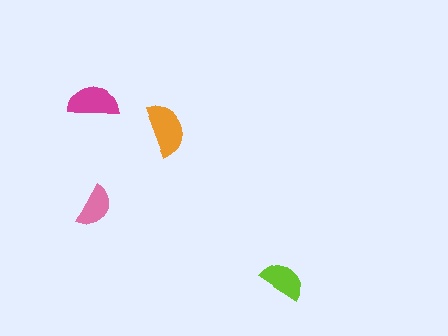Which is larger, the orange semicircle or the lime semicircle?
The orange one.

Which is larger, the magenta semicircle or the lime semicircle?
The magenta one.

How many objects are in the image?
There are 4 objects in the image.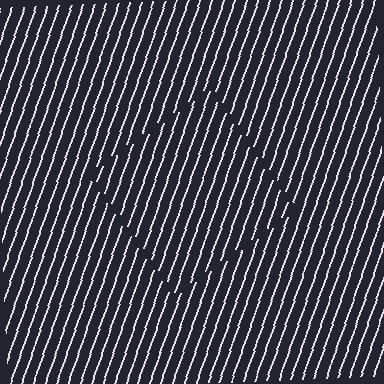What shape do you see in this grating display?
An illusory square. The interior of the shape contains the same grating, shifted by half a period — the contour is defined by the phase discontinuity where line-ends from the inner and outer gratings abut.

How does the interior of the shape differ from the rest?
The interior of the shape contains the same grating, shifted by half a period — the contour is defined by the phase discontinuity where line-ends from the inner and outer gratings abut.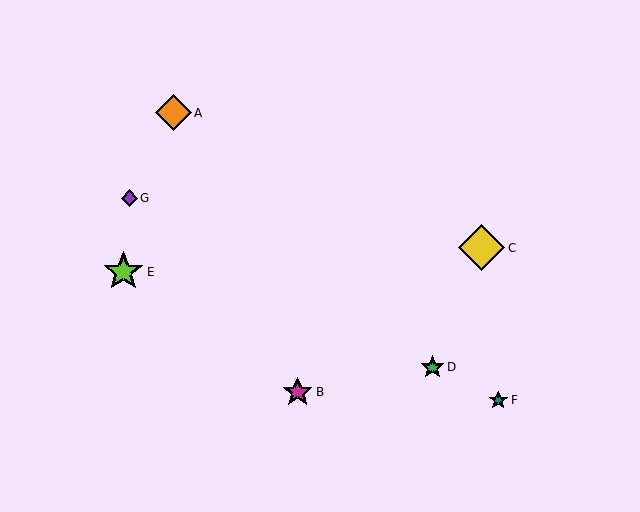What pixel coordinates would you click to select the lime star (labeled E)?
Click at (123, 272) to select the lime star E.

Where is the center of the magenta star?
The center of the magenta star is at (298, 392).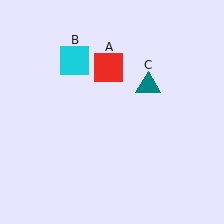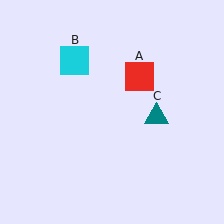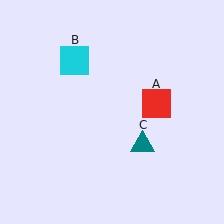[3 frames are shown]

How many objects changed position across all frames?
2 objects changed position: red square (object A), teal triangle (object C).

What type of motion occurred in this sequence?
The red square (object A), teal triangle (object C) rotated clockwise around the center of the scene.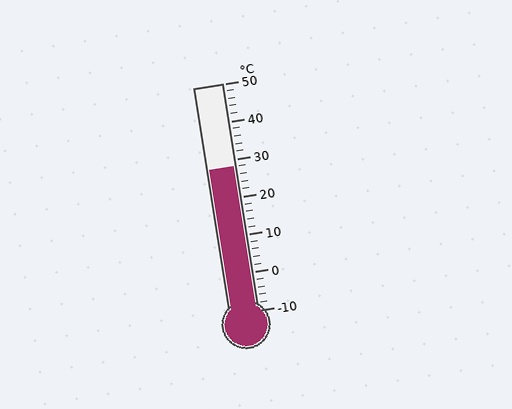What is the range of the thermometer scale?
The thermometer scale ranges from -10°C to 50°C.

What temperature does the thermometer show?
The thermometer shows approximately 28°C.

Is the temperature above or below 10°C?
The temperature is above 10°C.